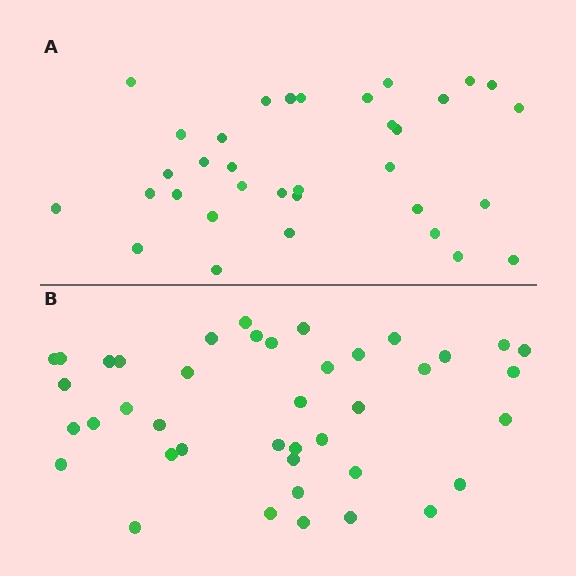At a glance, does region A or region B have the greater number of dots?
Region B (the bottom region) has more dots.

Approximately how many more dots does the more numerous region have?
Region B has roughly 8 or so more dots than region A.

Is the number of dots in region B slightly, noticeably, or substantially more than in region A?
Region B has only slightly more — the two regions are fairly close. The ratio is roughly 1.2 to 1.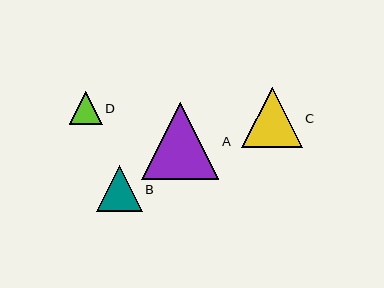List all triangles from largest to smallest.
From largest to smallest: A, C, B, D.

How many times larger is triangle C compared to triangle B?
Triangle C is approximately 1.3 times the size of triangle B.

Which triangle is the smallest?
Triangle D is the smallest with a size of approximately 33 pixels.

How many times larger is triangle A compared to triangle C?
Triangle A is approximately 1.3 times the size of triangle C.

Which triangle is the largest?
Triangle A is the largest with a size of approximately 77 pixels.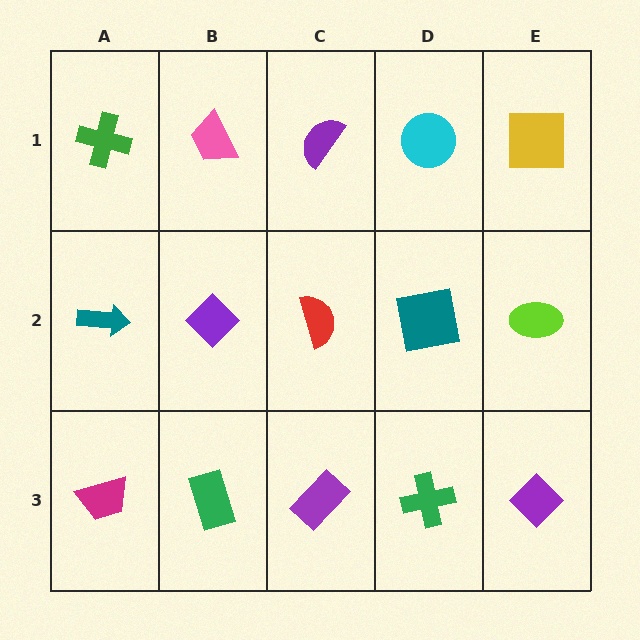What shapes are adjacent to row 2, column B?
A pink trapezoid (row 1, column B), a green rectangle (row 3, column B), a teal arrow (row 2, column A), a red semicircle (row 2, column C).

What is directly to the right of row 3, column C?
A green cross.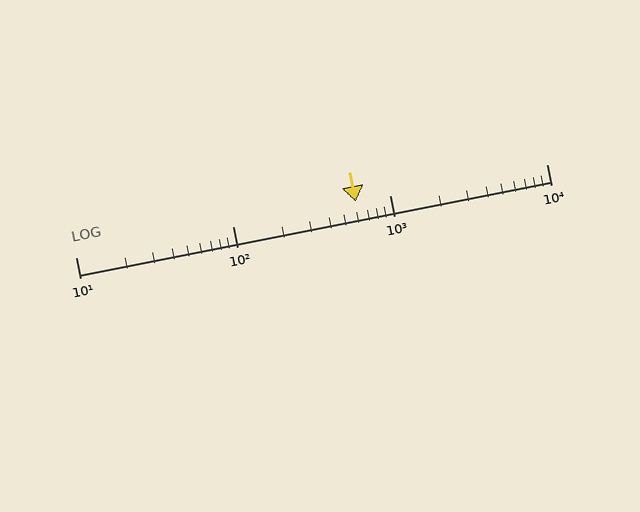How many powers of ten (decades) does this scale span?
The scale spans 3 decades, from 10 to 10000.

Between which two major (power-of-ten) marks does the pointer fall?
The pointer is between 100 and 1000.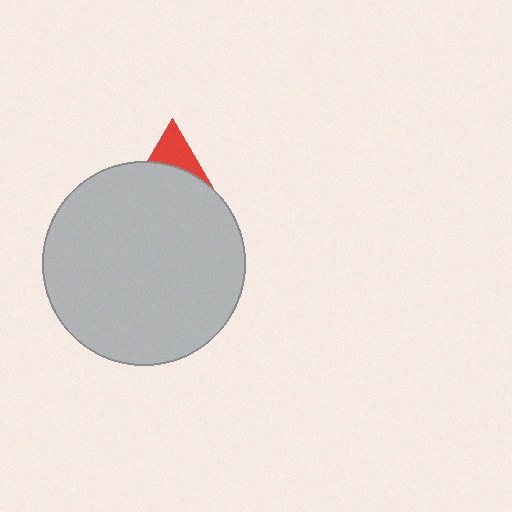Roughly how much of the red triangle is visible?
A small part of it is visible (roughly 32%).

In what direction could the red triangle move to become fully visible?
The red triangle could move up. That would shift it out from behind the light gray circle entirely.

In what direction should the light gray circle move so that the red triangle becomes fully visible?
The light gray circle should move down. That is the shortest direction to clear the overlap and leave the red triangle fully visible.